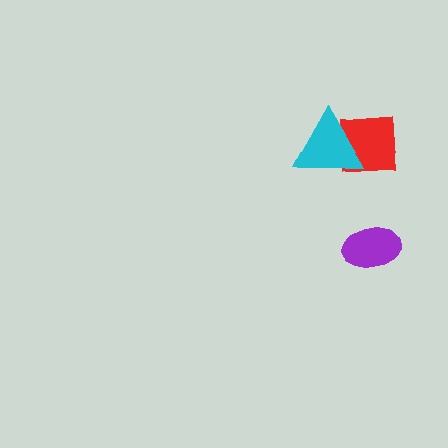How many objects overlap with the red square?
1 object overlaps with the red square.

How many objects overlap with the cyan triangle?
1 object overlaps with the cyan triangle.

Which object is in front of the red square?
The cyan triangle is in front of the red square.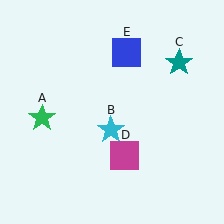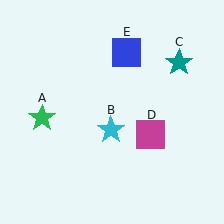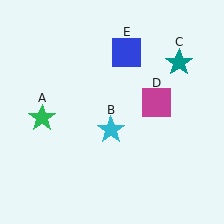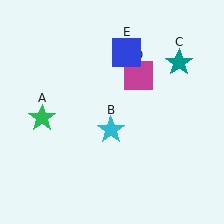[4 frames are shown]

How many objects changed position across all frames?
1 object changed position: magenta square (object D).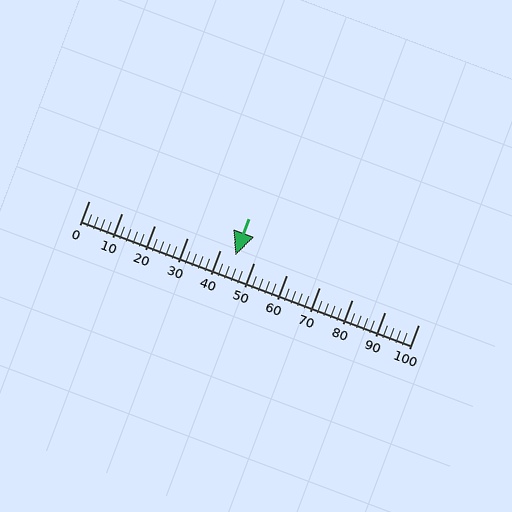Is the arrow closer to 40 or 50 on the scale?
The arrow is closer to 40.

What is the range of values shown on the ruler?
The ruler shows values from 0 to 100.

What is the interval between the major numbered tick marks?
The major tick marks are spaced 10 units apart.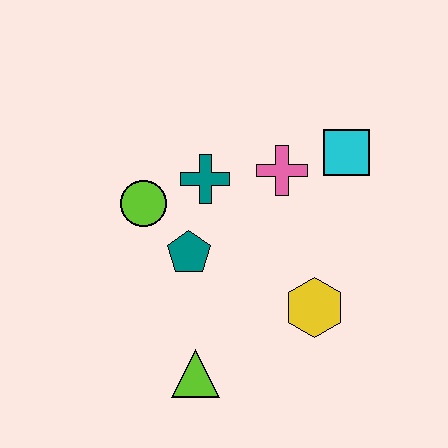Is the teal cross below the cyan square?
Yes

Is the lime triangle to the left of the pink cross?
Yes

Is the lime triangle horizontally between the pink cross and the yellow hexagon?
No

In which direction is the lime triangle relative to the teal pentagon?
The lime triangle is below the teal pentagon.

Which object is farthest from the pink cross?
The lime triangle is farthest from the pink cross.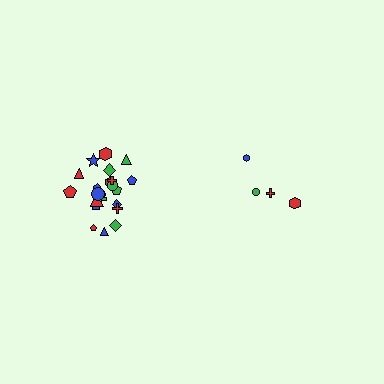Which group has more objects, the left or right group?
The left group.